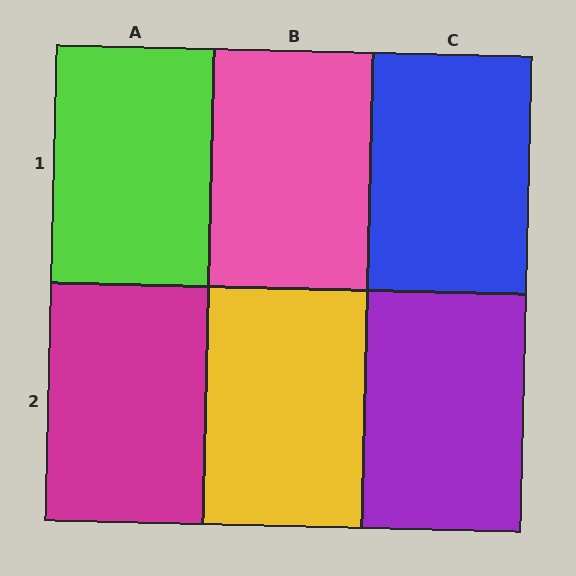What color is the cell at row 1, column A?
Lime.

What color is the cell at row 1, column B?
Pink.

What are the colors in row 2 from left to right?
Magenta, yellow, purple.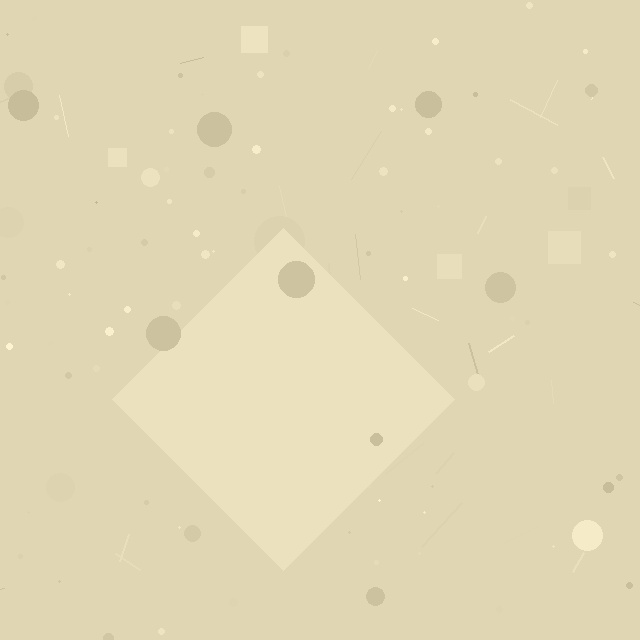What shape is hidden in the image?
A diamond is hidden in the image.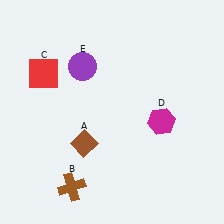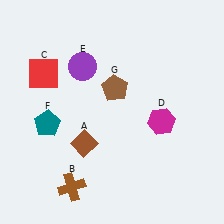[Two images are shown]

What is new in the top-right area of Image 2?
A brown pentagon (G) was added in the top-right area of Image 2.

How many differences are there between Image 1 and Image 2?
There are 2 differences between the two images.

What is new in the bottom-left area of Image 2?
A teal pentagon (F) was added in the bottom-left area of Image 2.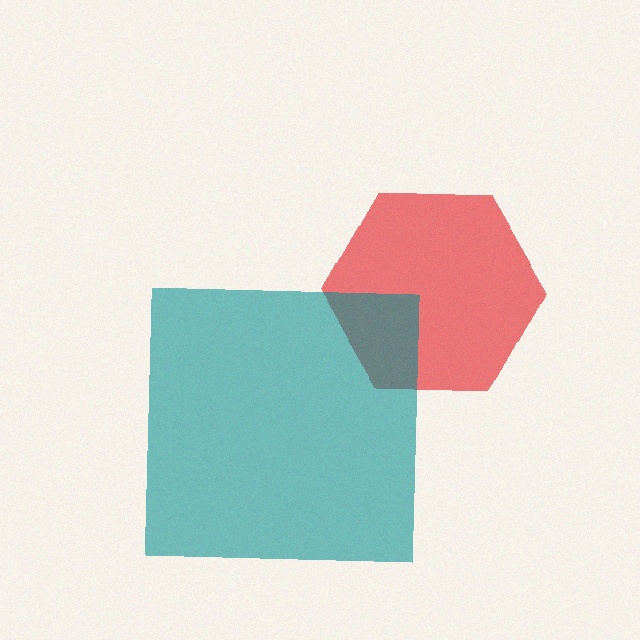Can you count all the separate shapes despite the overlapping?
Yes, there are 2 separate shapes.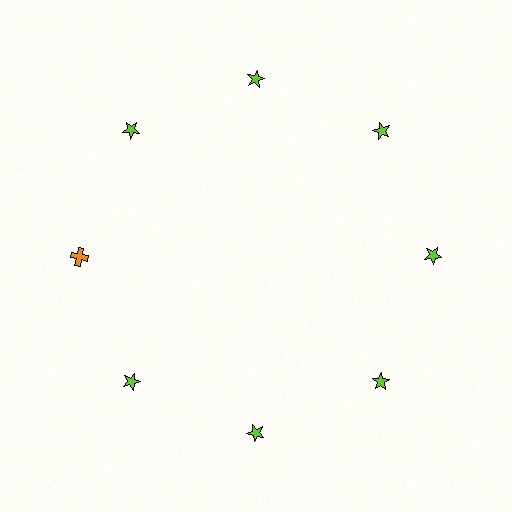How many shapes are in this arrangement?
There are 8 shapes arranged in a ring pattern.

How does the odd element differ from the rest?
It differs in both color (orange instead of lime) and shape (cross instead of star).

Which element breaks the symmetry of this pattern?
The orange cross at roughly the 9 o'clock position breaks the symmetry. All other shapes are lime stars.